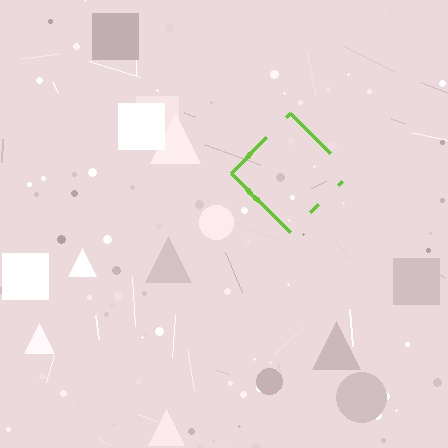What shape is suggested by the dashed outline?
The dashed outline suggests a diamond.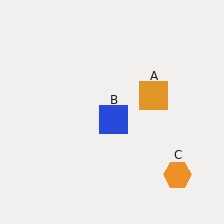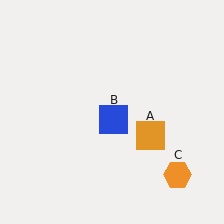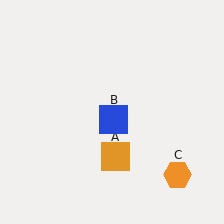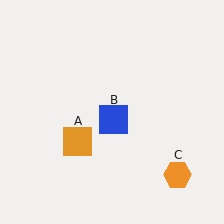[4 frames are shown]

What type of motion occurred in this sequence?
The orange square (object A) rotated clockwise around the center of the scene.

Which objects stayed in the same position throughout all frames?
Blue square (object B) and orange hexagon (object C) remained stationary.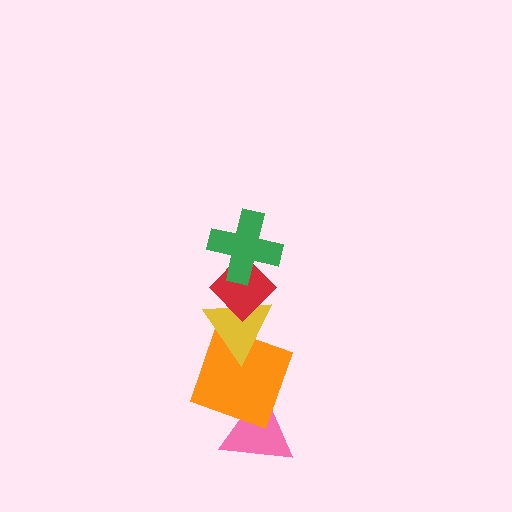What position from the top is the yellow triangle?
The yellow triangle is 3rd from the top.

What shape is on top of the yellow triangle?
The red diamond is on top of the yellow triangle.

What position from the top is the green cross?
The green cross is 1st from the top.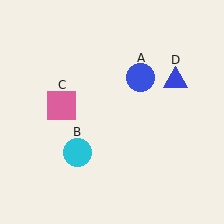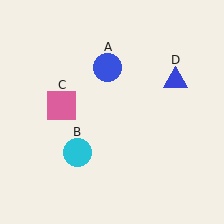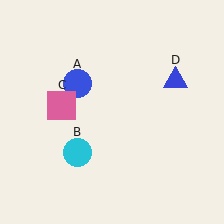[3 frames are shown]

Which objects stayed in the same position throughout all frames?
Cyan circle (object B) and pink square (object C) and blue triangle (object D) remained stationary.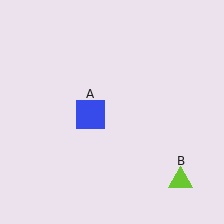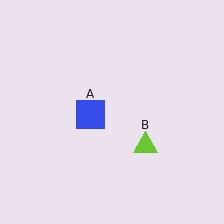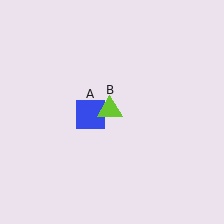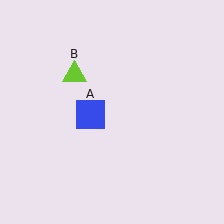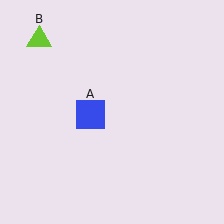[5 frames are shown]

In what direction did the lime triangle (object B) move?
The lime triangle (object B) moved up and to the left.